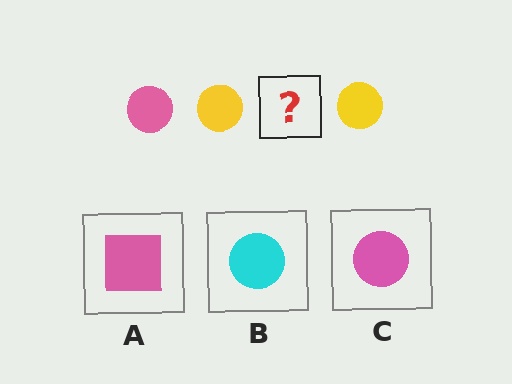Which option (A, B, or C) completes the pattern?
C.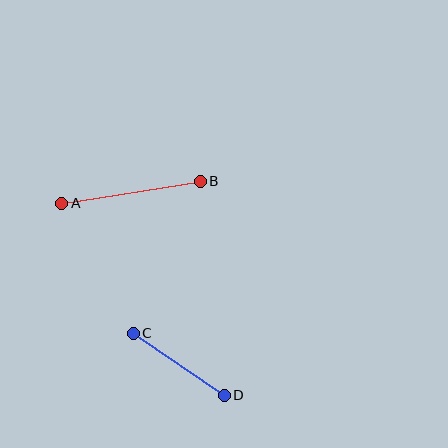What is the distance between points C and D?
The distance is approximately 111 pixels.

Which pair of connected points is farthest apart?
Points A and B are farthest apart.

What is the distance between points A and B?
The distance is approximately 140 pixels.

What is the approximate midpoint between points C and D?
The midpoint is at approximately (179, 364) pixels.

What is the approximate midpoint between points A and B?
The midpoint is at approximately (131, 192) pixels.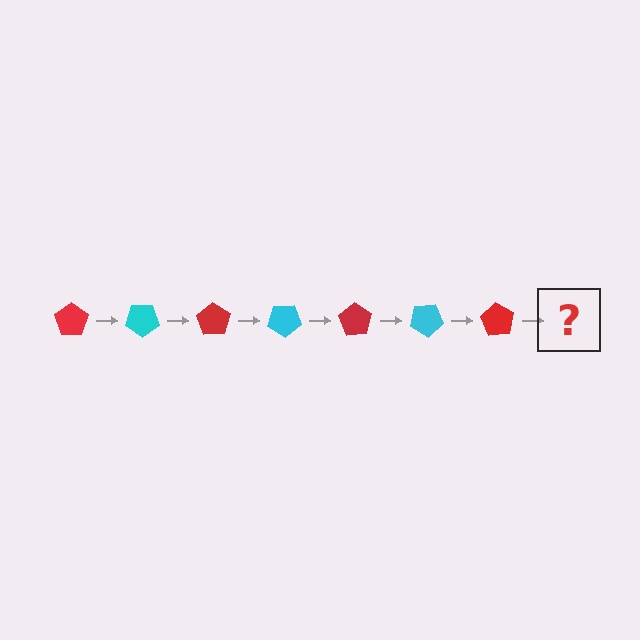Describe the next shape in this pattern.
It should be a cyan pentagon, rotated 245 degrees from the start.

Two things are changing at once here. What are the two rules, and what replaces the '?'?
The two rules are that it rotates 35 degrees each step and the color cycles through red and cyan. The '?' should be a cyan pentagon, rotated 245 degrees from the start.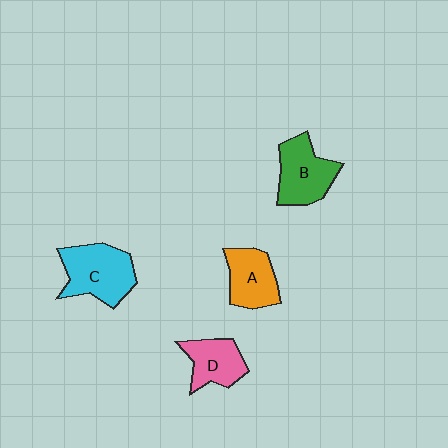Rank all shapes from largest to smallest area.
From largest to smallest: C (cyan), B (green), A (orange), D (pink).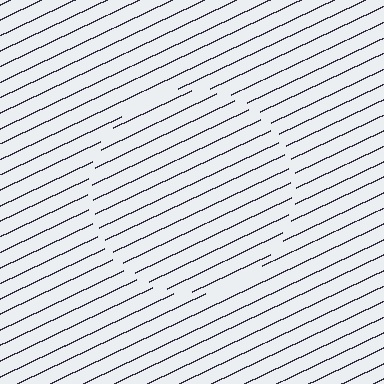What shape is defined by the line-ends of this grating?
An illusory circle. The interior of the shape contains the same grating, shifted by half a period — the contour is defined by the phase discontinuity where line-ends from the inner and outer gratings abut.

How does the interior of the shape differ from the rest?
The interior of the shape contains the same grating, shifted by half a period — the contour is defined by the phase discontinuity where line-ends from the inner and outer gratings abut.